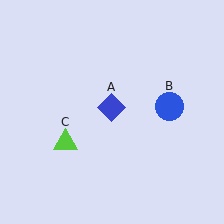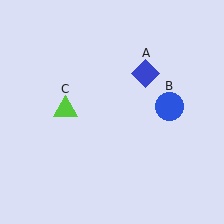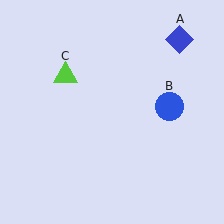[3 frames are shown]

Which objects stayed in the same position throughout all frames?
Blue circle (object B) remained stationary.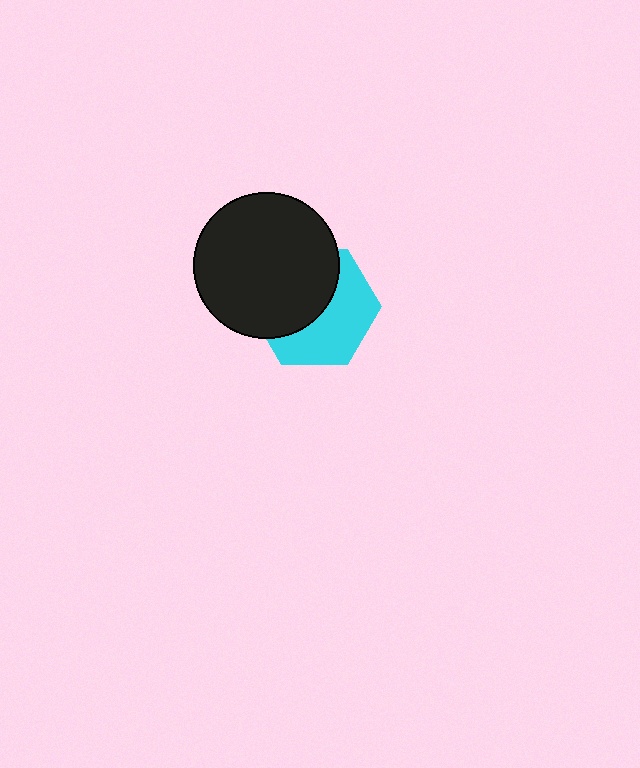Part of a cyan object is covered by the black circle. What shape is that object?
It is a hexagon.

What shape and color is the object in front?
The object in front is a black circle.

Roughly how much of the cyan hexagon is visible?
About half of it is visible (roughly 50%).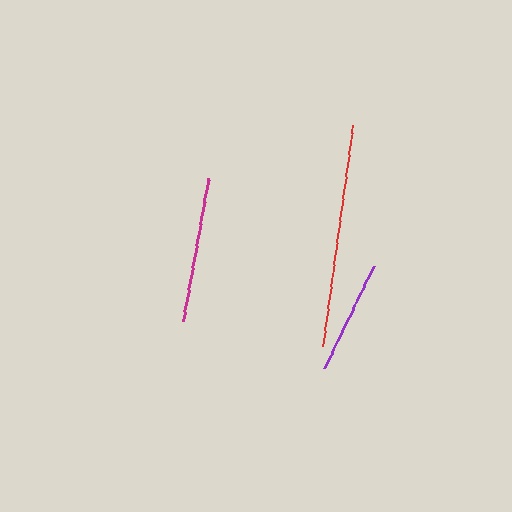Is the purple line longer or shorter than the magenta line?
The magenta line is longer than the purple line.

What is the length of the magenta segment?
The magenta segment is approximately 145 pixels long.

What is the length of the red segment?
The red segment is approximately 223 pixels long.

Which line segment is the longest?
The red line is the longest at approximately 223 pixels.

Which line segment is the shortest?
The purple line is the shortest at approximately 113 pixels.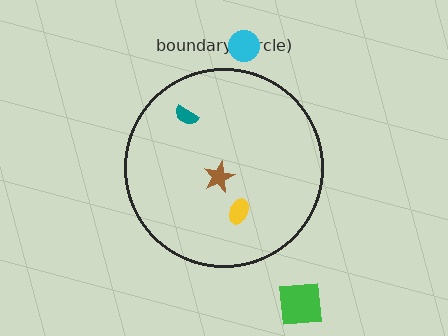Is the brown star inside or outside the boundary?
Inside.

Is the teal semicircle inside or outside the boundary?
Inside.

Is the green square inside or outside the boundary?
Outside.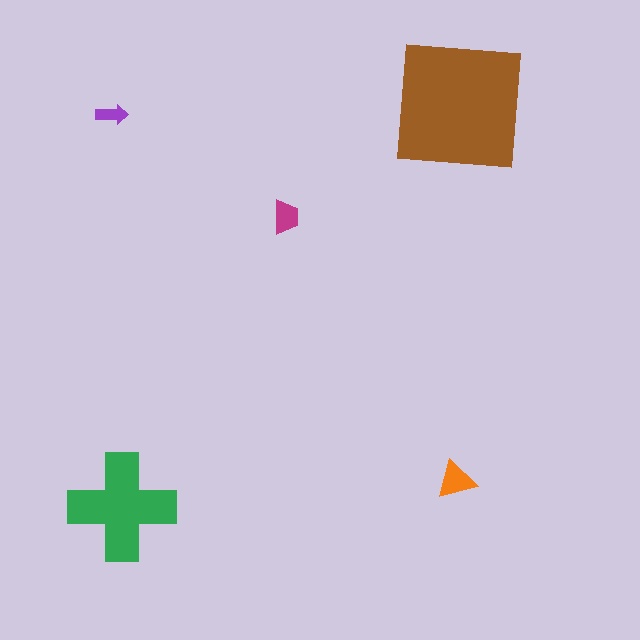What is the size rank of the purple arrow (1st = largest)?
5th.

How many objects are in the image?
There are 5 objects in the image.